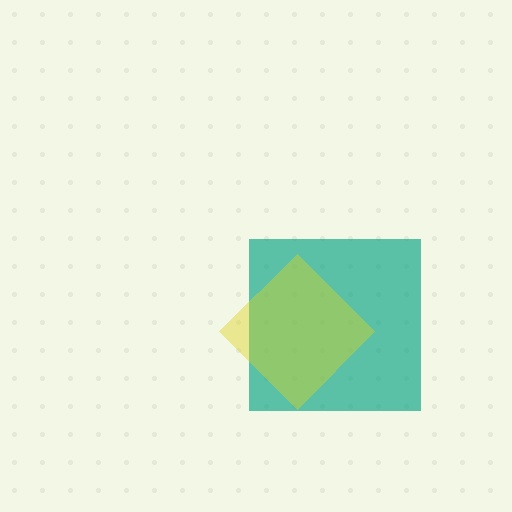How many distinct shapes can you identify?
There are 2 distinct shapes: a teal square, a yellow diamond.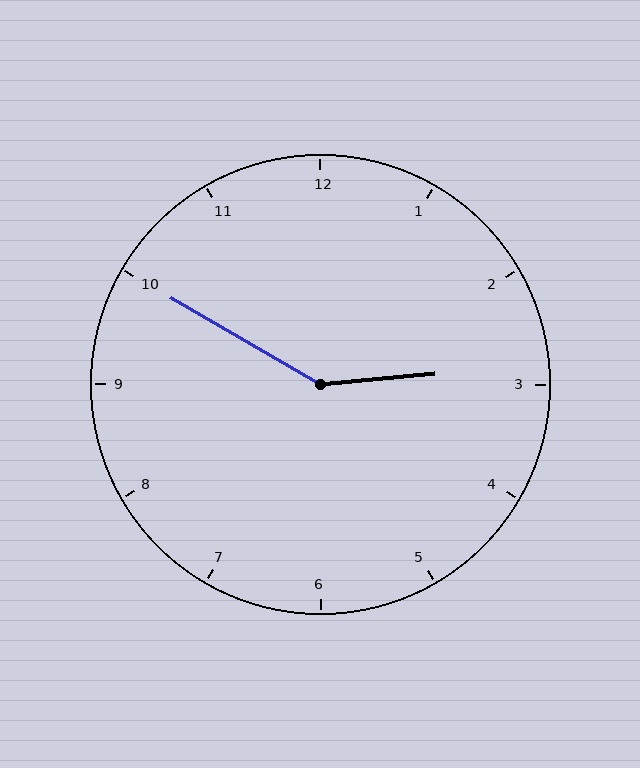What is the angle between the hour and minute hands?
Approximately 145 degrees.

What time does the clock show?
2:50.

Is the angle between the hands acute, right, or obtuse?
It is obtuse.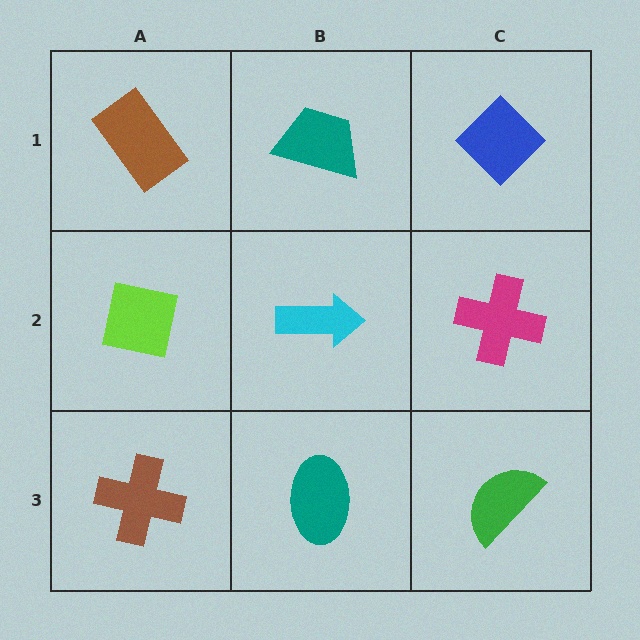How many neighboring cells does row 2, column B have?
4.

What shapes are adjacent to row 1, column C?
A magenta cross (row 2, column C), a teal trapezoid (row 1, column B).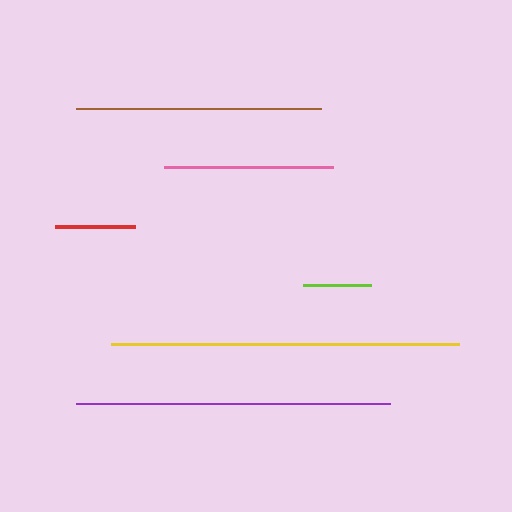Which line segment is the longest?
The yellow line is the longest at approximately 348 pixels.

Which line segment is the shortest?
The lime line is the shortest at approximately 68 pixels.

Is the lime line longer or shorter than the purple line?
The purple line is longer than the lime line.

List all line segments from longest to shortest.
From longest to shortest: yellow, purple, brown, pink, red, lime.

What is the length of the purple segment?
The purple segment is approximately 313 pixels long.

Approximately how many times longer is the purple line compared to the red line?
The purple line is approximately 3.9 times the length of the red line.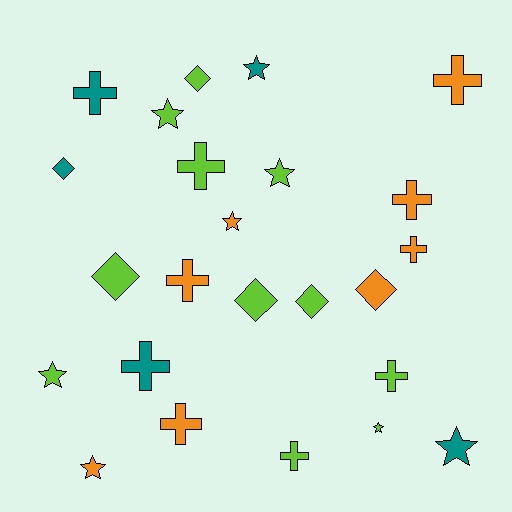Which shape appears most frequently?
Cross, with 10 objects.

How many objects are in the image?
There are 24 objects.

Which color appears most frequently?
Lime, with 11 objects.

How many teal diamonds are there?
There is 1 teal diamond.